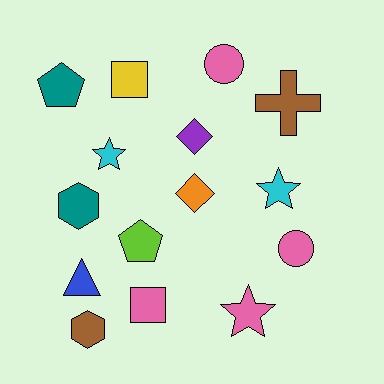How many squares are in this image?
There are 2 squares.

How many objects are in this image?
There are 15 objects.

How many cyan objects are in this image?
There are 2 cyan objects.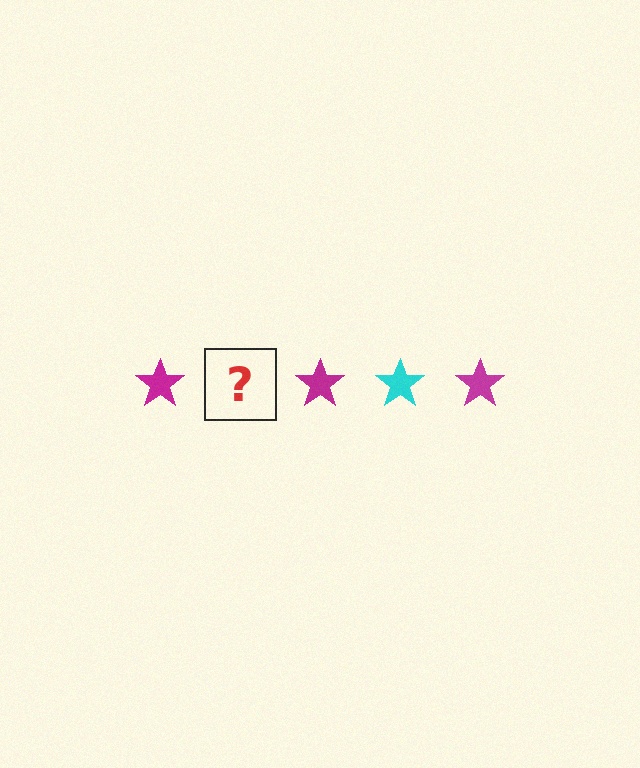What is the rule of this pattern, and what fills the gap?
The rule is that the pattern cycles through magenta, cyan stars. The gap should be filled with a cyan star.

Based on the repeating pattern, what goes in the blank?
The blank should be a cyan star.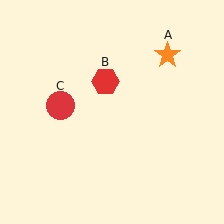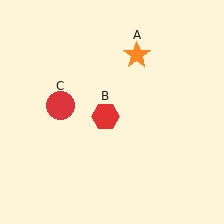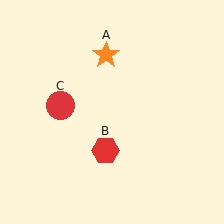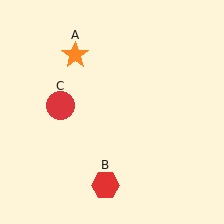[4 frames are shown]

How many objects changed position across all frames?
2 objects changed position: orange star (object A), red hexagon (object B).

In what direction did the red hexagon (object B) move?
The red hexagon (object B) moved down.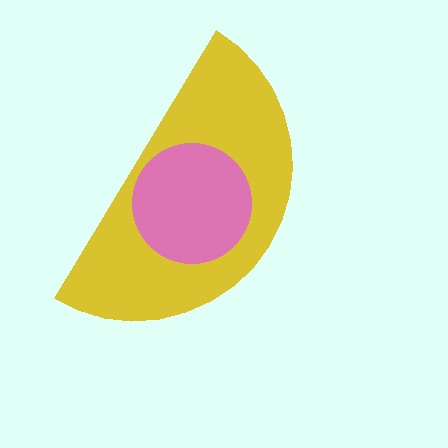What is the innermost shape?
The pink circle.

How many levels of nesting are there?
2.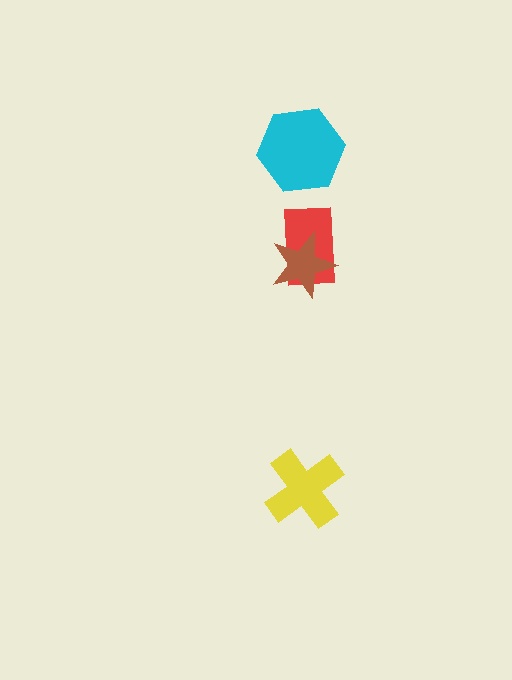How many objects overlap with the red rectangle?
1 object overlaps with the red rectangle.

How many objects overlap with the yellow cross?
0 objects overlap with the yellow cross.